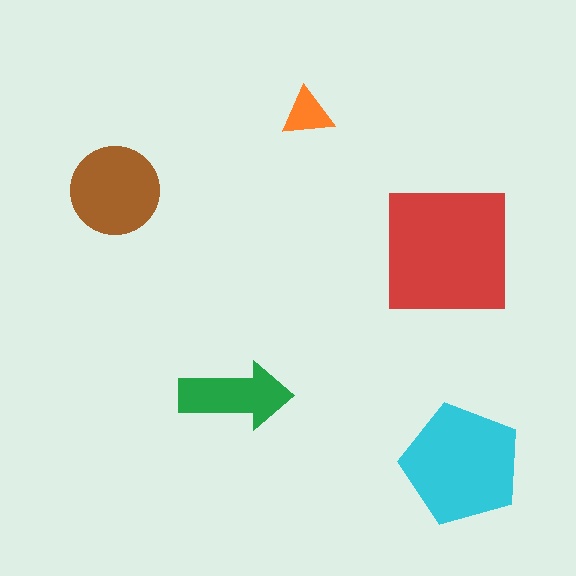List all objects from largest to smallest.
The red square, the cyan pentagon, the brown circle, the green arrow, the orange triangle.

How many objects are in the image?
There are 5 objects in the image.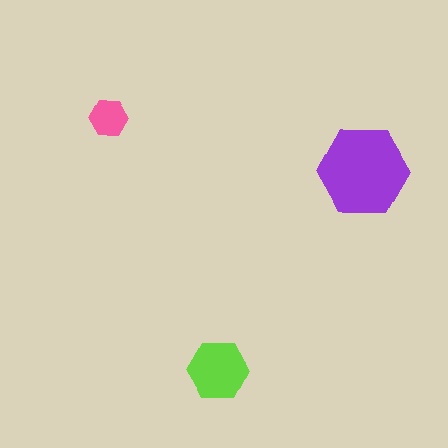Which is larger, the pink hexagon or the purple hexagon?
The purple one.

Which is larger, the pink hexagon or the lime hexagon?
The lime one.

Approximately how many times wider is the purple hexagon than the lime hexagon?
About 1.5 times wider.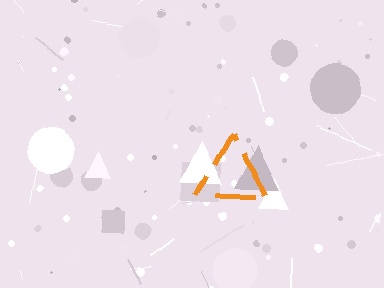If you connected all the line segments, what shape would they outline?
They would outline a triangle.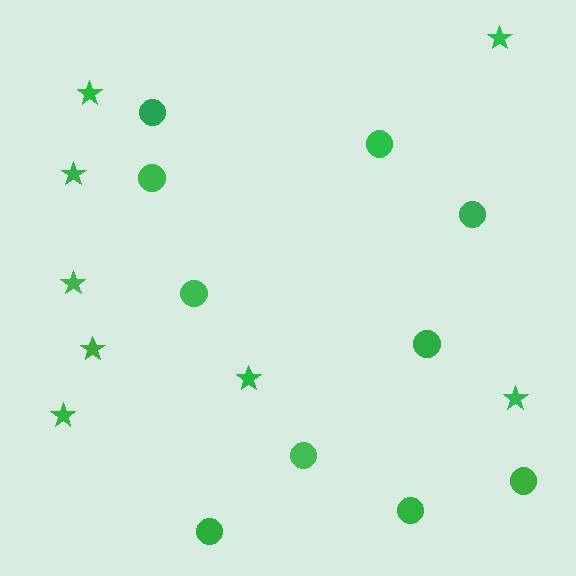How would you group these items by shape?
There are 2 groups: one group of circles (10) and one group of stars (8).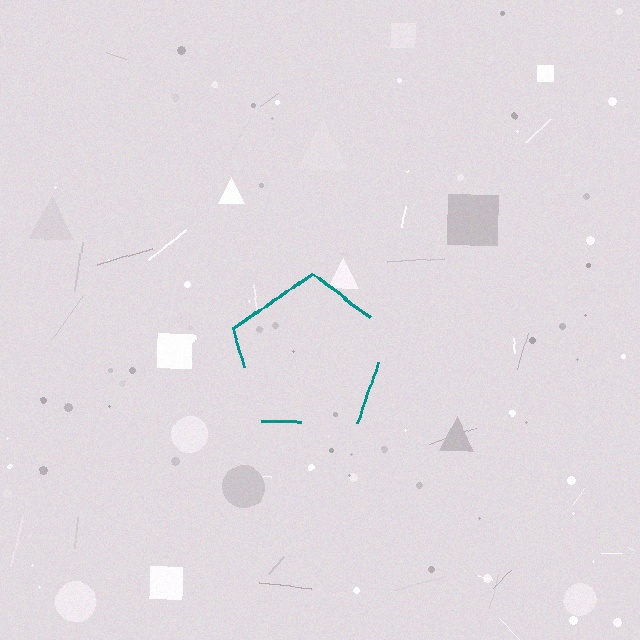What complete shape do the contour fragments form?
The contour fragments form a pentagon.